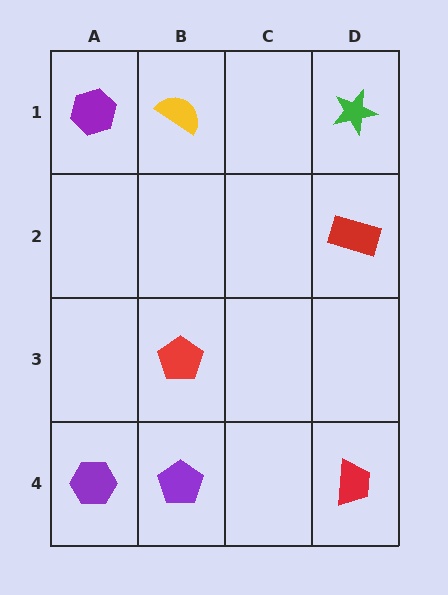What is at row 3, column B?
A red pentagon.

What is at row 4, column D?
A red trapezoid.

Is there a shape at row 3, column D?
No, that cell is empty.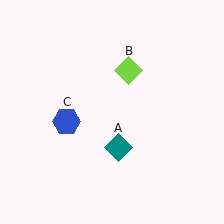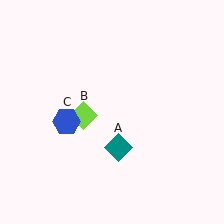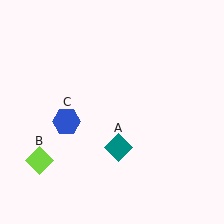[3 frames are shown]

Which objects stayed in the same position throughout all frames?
Teal diamond (object A) and blue hexagon (object C) remained stationary.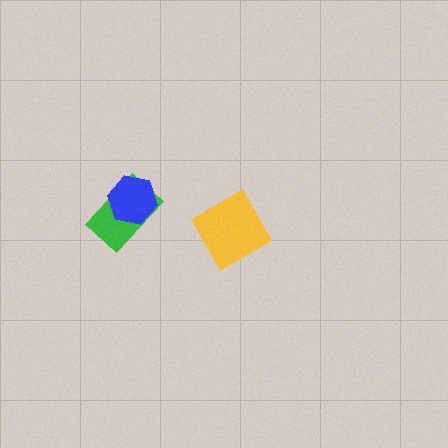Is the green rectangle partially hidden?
Yes, it is partially covered by another shape.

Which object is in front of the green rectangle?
The blue hexagon is in front of the green rectangle.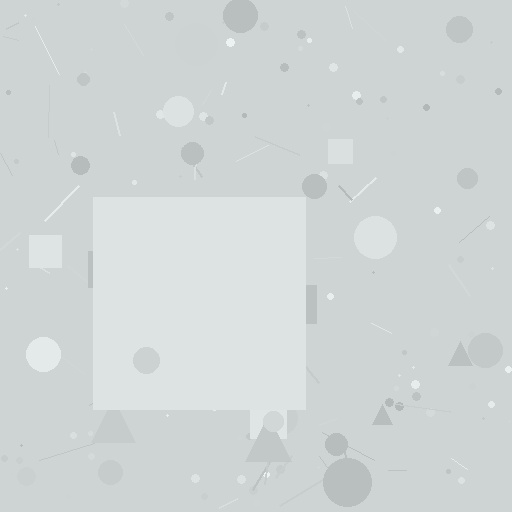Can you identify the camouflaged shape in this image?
The camouflaged shape is a square.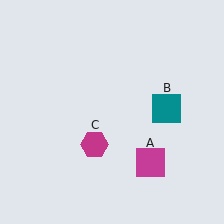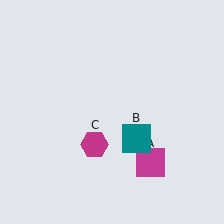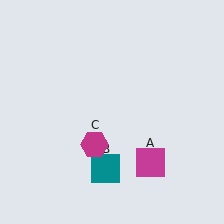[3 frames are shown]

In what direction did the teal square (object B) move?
The teal square (object B) moved down and to the left.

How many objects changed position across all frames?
1 object changed position: teal square (object B).